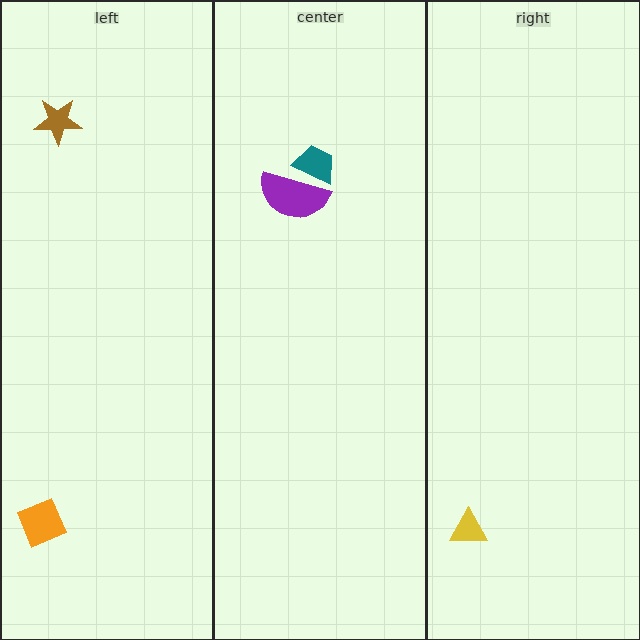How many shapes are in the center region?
2.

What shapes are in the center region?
The teal trapezoid, the purple semicircle.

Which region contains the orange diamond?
The left region.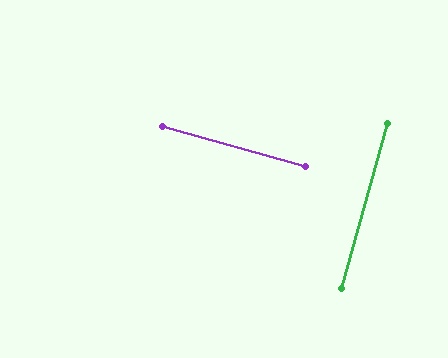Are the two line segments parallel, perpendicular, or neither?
Perpendicular — they meet at approximately 90°.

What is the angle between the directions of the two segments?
Approximately 90 degrees.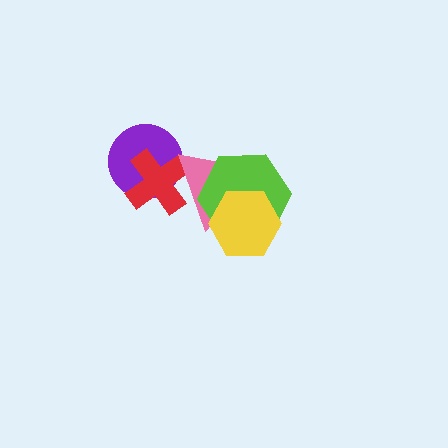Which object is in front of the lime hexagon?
The yellow hexagon is in front of the lime hexagon.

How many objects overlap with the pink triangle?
4 objects overlap with the pink triangle.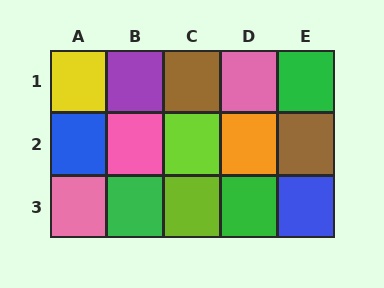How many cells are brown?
2 cells are brown.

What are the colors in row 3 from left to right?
Pink, green, lime, green, blue.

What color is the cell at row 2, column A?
Blue.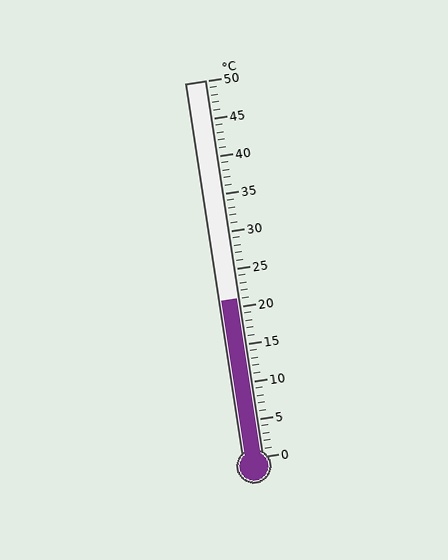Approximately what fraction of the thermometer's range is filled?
The thermometer is filled to approximately 40% of its range.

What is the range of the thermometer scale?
The thermometer scale ranges from 0°C to 50°C.